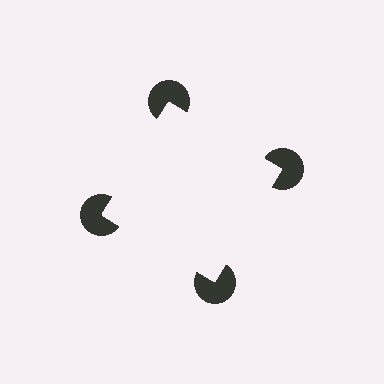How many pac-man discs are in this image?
There are 4 — one at each vertex of the illusory square.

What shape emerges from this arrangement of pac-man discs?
An illusory square — its edges are inferred from the aligned wedge cuts in the pac-man discs, not physically drawn.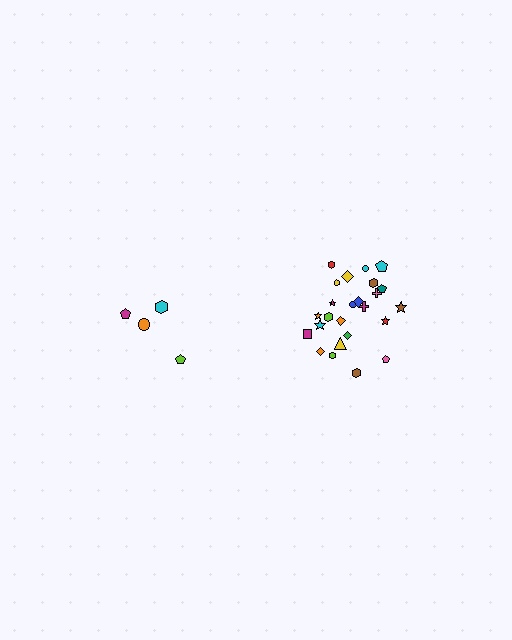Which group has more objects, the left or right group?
The right group.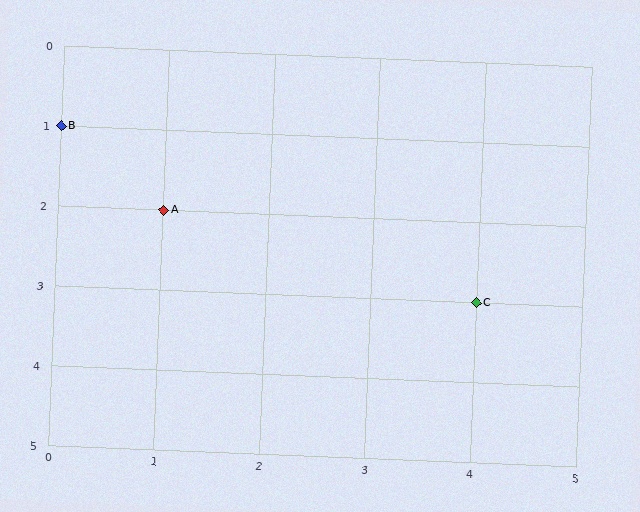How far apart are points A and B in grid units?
Points A and B are 1 column and 1 row apart (about 1.4 grid units diagonally).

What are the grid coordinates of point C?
Point C is at grid coordinates (4, 3).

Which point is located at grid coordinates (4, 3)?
Point C is at (4, 3).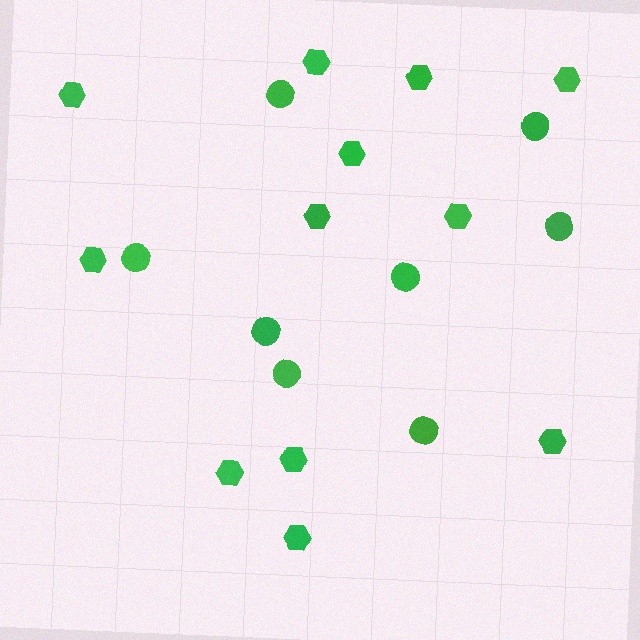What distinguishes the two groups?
There are 2 groups: one group of hexagons (12) and one group of circles (8).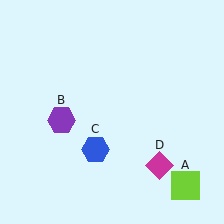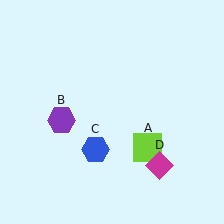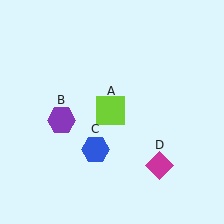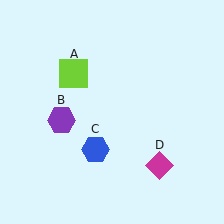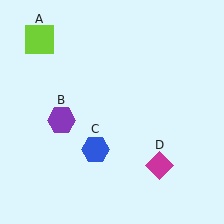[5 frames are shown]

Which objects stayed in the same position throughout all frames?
Purple hexagon (object B) and blue hexagon (object C) and magenta diamond (object D) remained stationary.